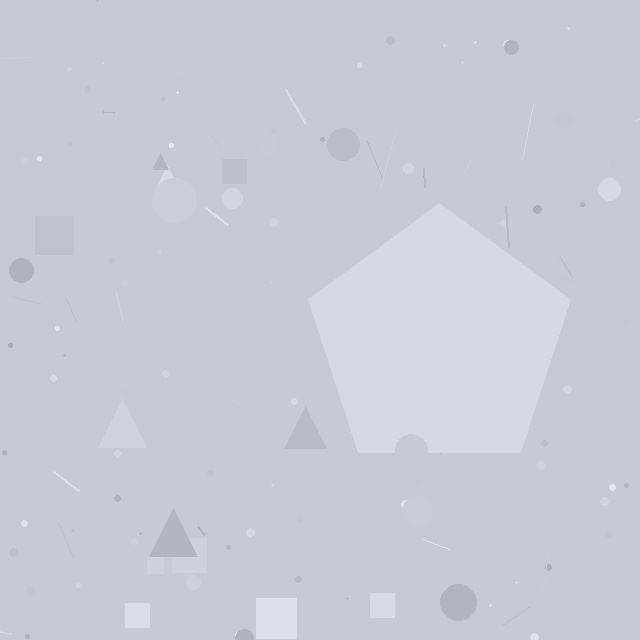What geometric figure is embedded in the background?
A pentagon is embedded in the background.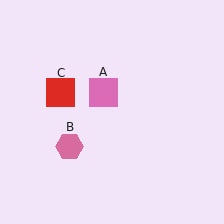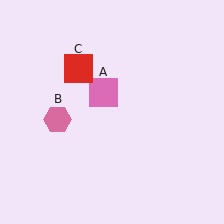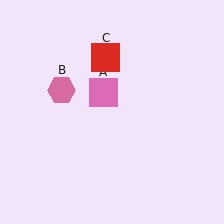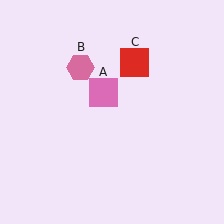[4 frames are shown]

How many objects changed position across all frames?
2 objects changed position: pink hexagon (object B), red square (object C).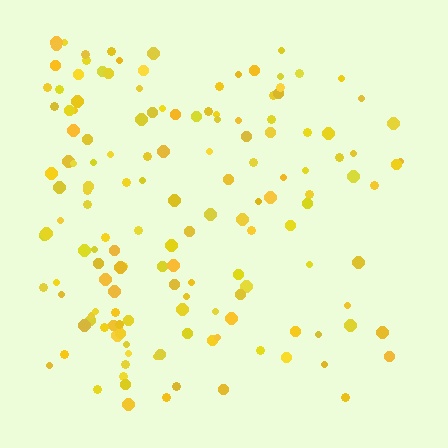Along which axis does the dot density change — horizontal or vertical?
Horizontal.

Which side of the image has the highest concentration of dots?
The left.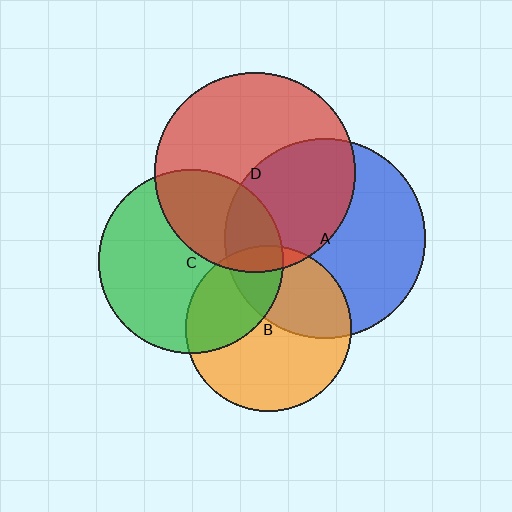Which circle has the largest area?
Circle A (blue).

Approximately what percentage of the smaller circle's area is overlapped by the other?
Approximately 40%.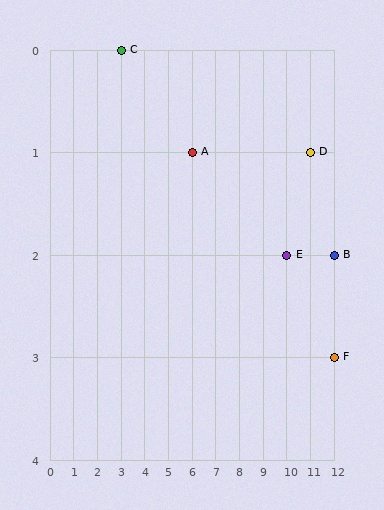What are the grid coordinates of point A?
Point A is at grid coordinates (6, 1).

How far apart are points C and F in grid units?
Points C and F are 9 columns and 3 rows apart (about 9.5 grid units diagonally).